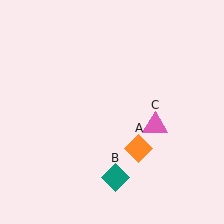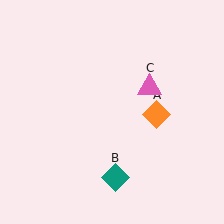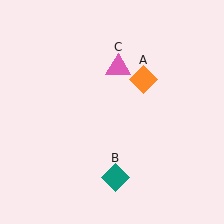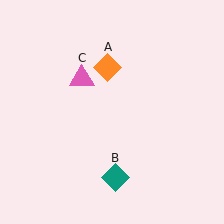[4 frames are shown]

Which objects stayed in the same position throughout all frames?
Teal diamond (object B) remained stationary.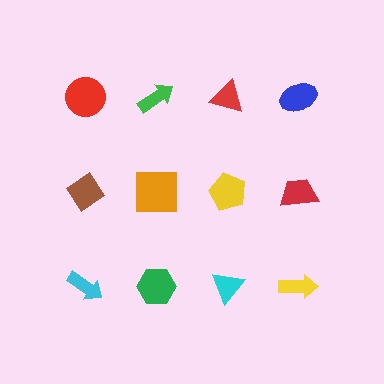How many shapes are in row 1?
4 shapes.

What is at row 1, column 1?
A red circle.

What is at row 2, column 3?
A yellow pentagon.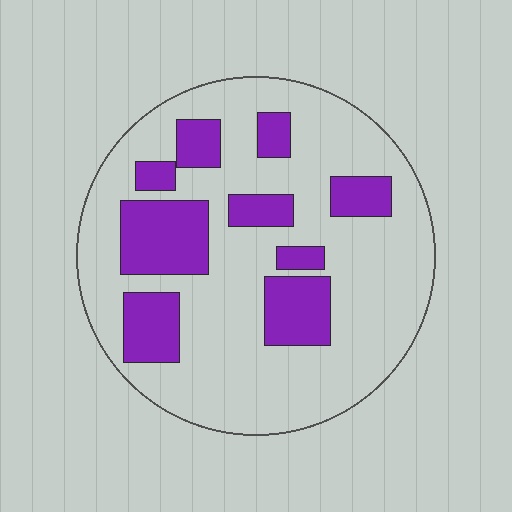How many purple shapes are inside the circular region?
9.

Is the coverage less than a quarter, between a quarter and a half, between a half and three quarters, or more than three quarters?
Between a quarter and a half.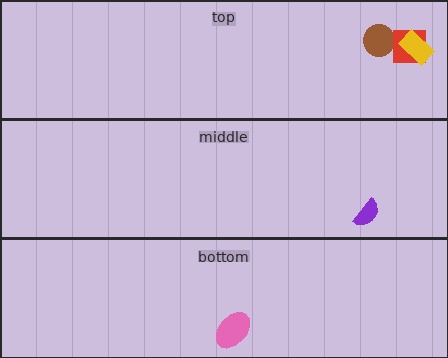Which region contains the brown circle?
The top region.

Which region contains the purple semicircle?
The middle region.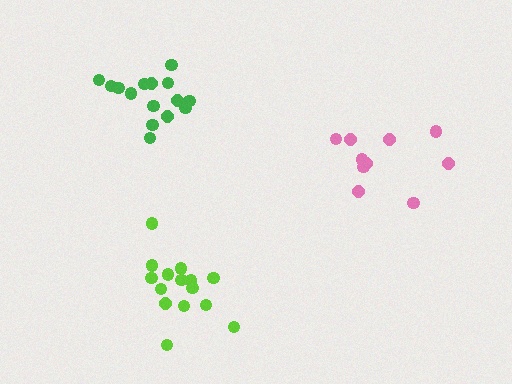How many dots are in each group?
Group 1: 15 dots, Group 2: 10 dots, Group 3: 15 dots (40 total).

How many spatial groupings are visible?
There are 3 spatial groupings.